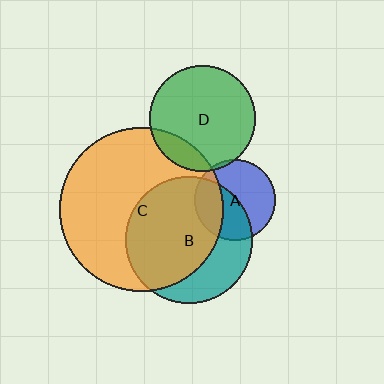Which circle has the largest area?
Circle C (orange).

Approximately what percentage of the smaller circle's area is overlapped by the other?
Approximately 15%.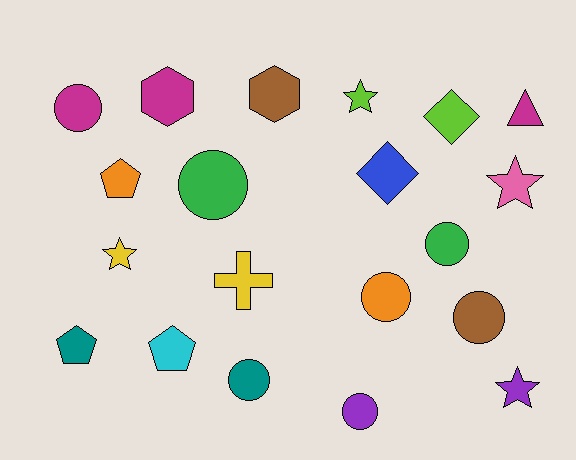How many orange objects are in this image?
There are 2 orange objects.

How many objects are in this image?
There are 20 objects.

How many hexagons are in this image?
There are 2 hexagons.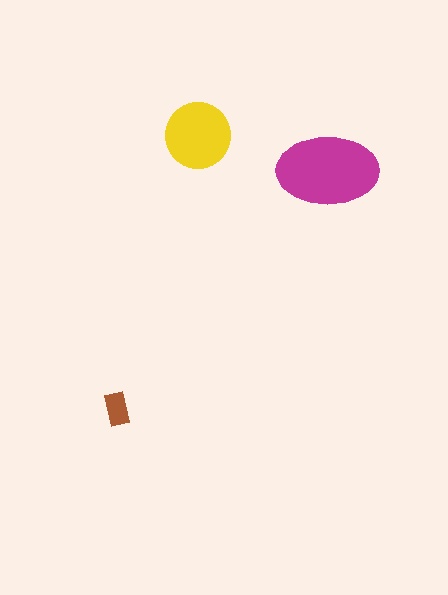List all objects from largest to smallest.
The magenta ellipse, the yellow circle, the brown rectangle.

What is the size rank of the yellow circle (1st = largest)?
2nd.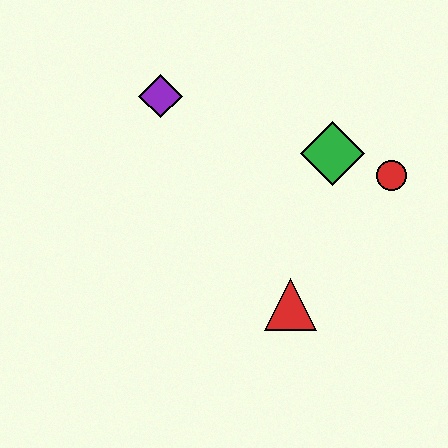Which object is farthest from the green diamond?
The purple diamond is farthest from the green diamond.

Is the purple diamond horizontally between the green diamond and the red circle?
No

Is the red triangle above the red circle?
No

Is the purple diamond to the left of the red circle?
Yes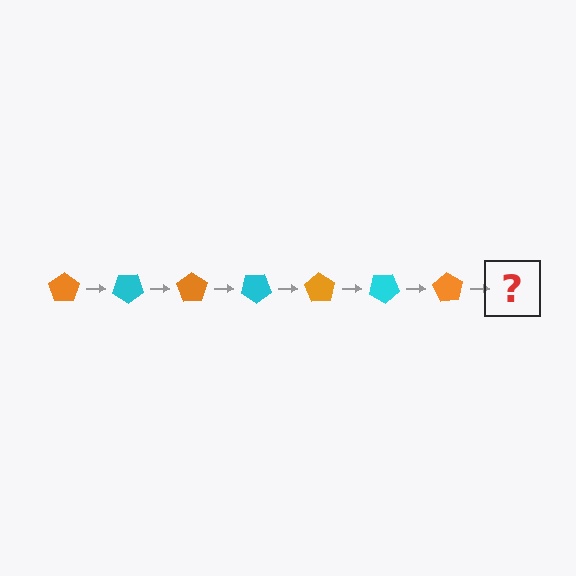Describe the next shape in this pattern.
It should be a cyan pentagon, rotated 245 degrees from the start.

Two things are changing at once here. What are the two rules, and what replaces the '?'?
The two rules are that it rotates 35 degrees each step and the color cycles through orange and cyan. The '?' should be a cyan pentagon, rotated 245 degrees from the start.